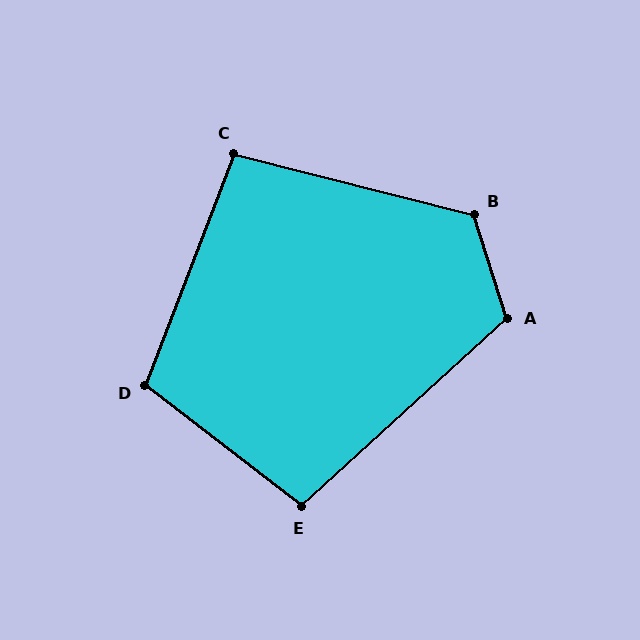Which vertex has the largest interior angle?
B, at approximately 122 degrees.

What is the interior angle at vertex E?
Approximately 100 degrees (obtuse).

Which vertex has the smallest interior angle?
C, at approximately 97 degrees.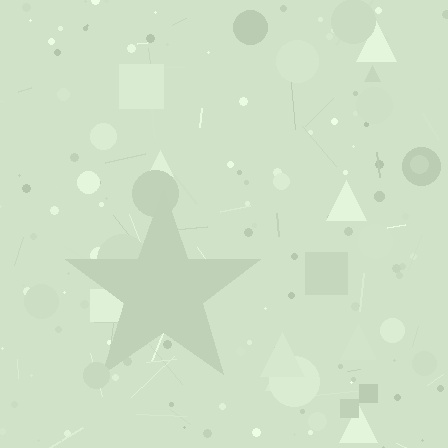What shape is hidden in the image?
A star is hidden in the image.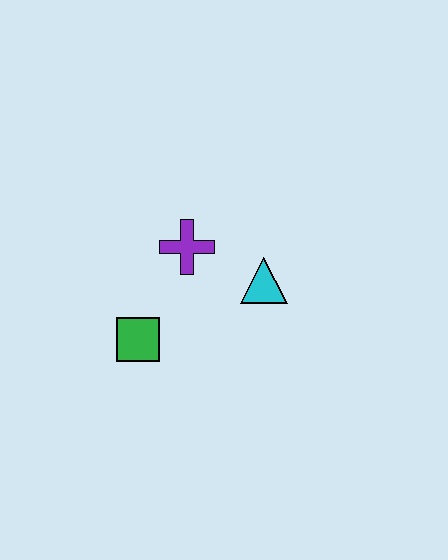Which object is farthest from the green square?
The cyan triangle is farthest from the green square.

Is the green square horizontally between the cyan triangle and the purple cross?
No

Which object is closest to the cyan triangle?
The purple cross is closest to the cyan triangle.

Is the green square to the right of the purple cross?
No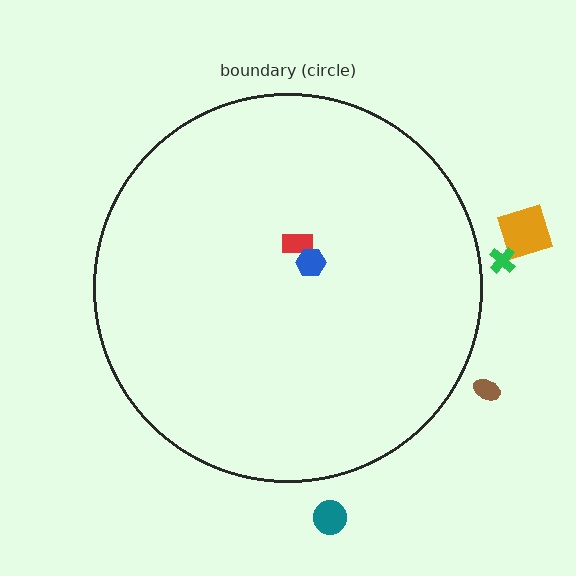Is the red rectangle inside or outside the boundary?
Inside.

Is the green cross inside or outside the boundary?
Outside.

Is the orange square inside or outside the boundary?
Outside.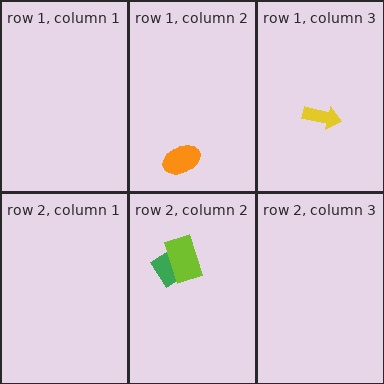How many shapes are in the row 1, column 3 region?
1.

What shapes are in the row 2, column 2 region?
The green diamond, the lime rectangle.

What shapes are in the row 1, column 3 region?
The yellow arrow.